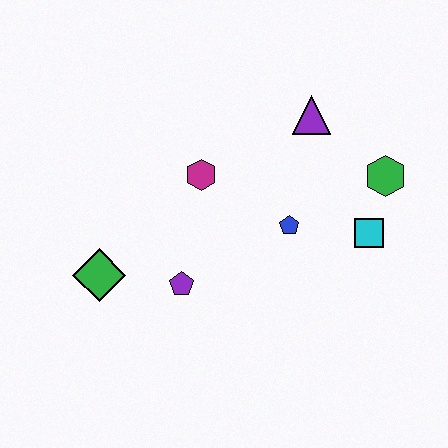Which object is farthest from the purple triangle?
The green diamond is farthest from the purple triangle.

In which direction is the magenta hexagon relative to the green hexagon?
The magenta hexagon is to the left of the green hexagon.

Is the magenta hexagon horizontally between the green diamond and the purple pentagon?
No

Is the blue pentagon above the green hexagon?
No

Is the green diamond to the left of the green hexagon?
Yes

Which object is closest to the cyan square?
The green hexagon is closest to the cyan square.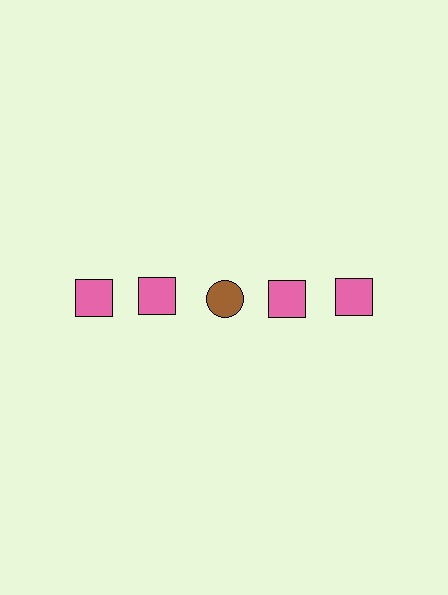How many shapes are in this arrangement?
There are 5 shapes arranged in a grid pattern.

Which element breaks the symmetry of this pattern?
The brown circle in the top row, center column breaks the symmetry. All other shapes are pink squares.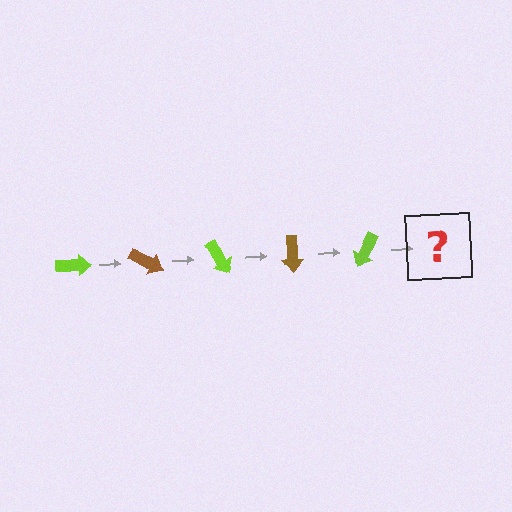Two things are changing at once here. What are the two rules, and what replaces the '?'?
The two rules are that it rotates 30 degrees each step and the color cycles through lime and brown. The '?' should be a brown arrow, rotated 150 degrees from the start.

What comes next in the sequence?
The next element should be a brown arrow, rotated 150 degrees from the start.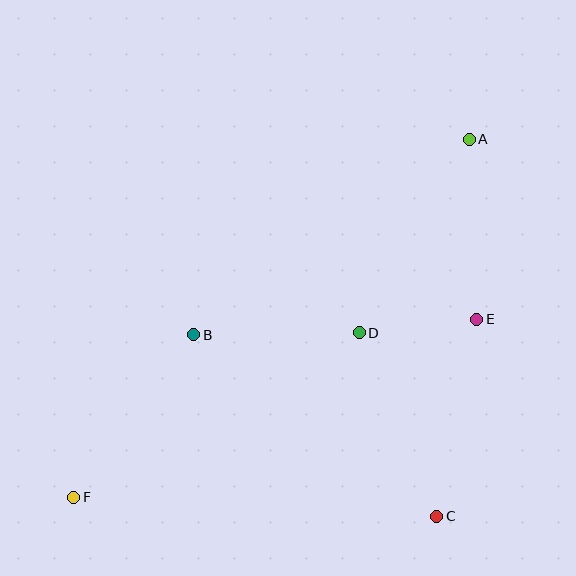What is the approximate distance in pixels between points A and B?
The distance between A and B is approximately 338 pixels.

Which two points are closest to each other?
Points D and E are closest to each other.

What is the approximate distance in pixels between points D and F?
The distance between D and F is approximately 330 pixels.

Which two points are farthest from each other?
Points A and F are farthest from each other.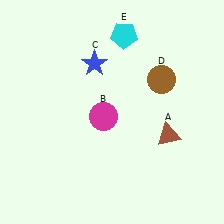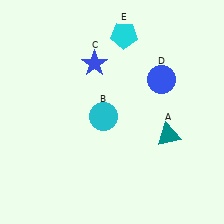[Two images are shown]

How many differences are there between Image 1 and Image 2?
There are 3 differences between the two images.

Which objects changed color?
A changed from brown to teal. B changed from magenta to cyan. D changed from brown to blue.